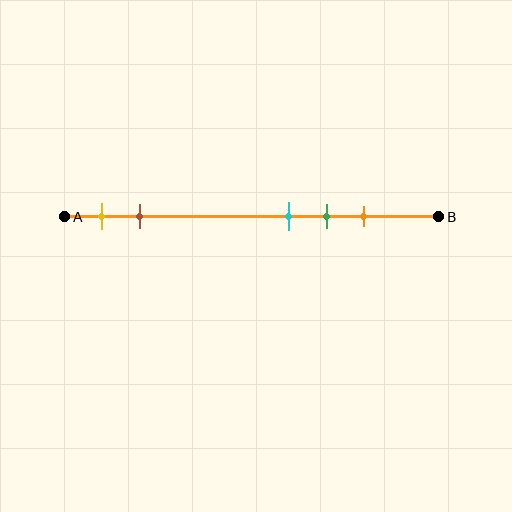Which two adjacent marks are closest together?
The cyan and green marks are the closest adjacent pair.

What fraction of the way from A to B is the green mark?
The green mark is approximately 70% (0.7) of the way from A to B.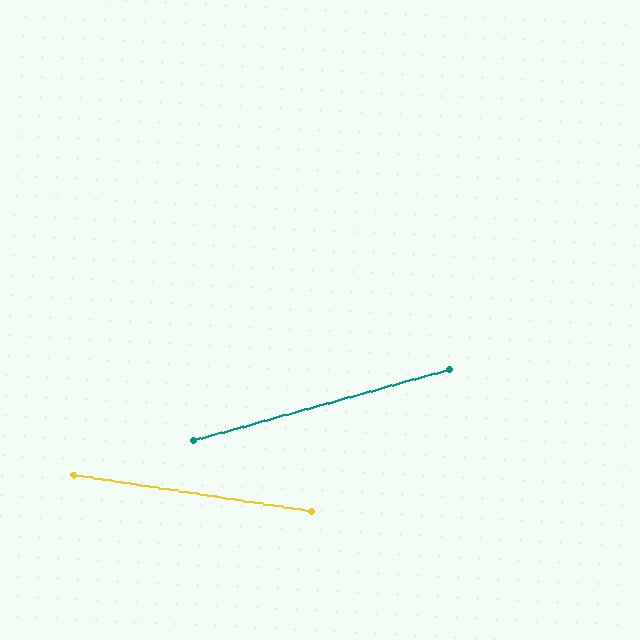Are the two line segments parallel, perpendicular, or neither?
Neither parallel nor perpendicular — they differ by about 24°.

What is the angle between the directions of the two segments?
Approximately 24 degrees.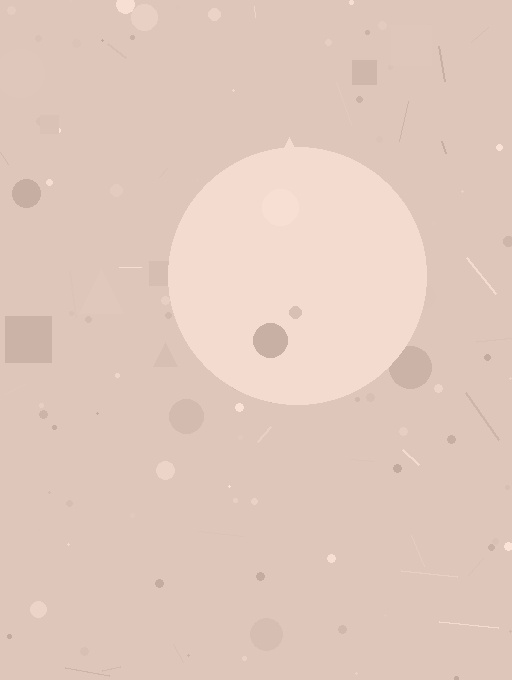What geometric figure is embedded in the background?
A circle is embedded in the background.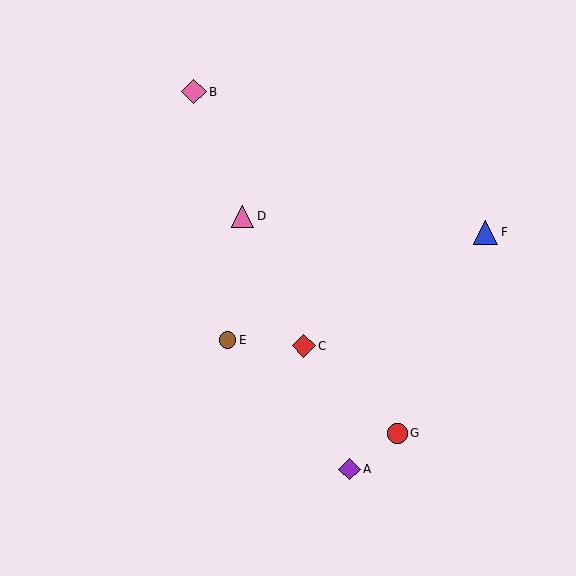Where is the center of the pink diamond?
The center of the pink diamond is at (194, 92).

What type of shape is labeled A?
Shape A is a purple diamond.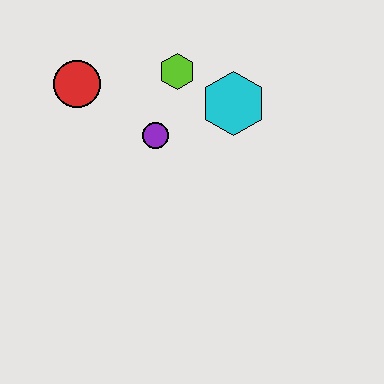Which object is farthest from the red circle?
The cyan hexagon is farthest from the red circle.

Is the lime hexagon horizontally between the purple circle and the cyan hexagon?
Yes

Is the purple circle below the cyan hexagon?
Yes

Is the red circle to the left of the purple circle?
Yes